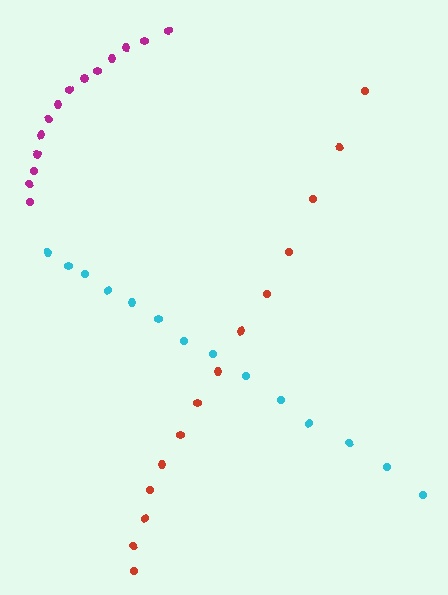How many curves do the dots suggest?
There are 3 distinct paths.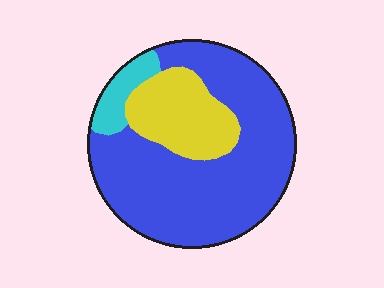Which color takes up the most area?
Blue, at roughly 70%.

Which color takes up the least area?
Cyan, at roughly 10%.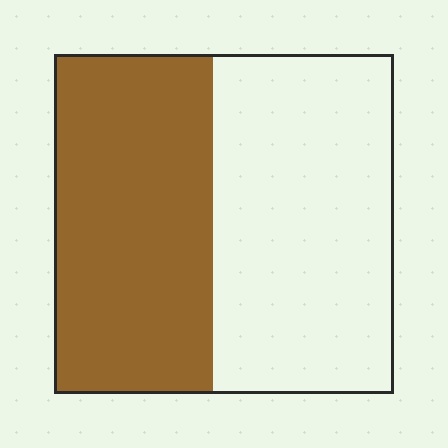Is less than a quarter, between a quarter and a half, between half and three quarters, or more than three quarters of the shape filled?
Between a quarter and a half.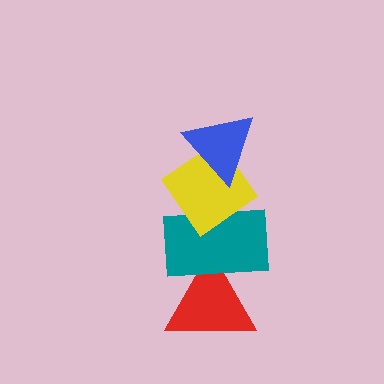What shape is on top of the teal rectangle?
The yellow diamond is on top of the teal rectangle.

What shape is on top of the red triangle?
The teal rectangle is on top of the red triangle.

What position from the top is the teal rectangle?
The teal rectangle is 3rd from the top.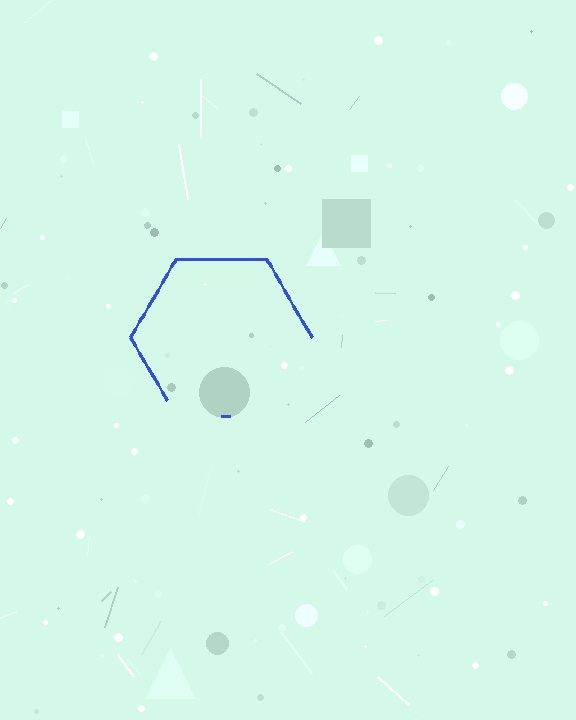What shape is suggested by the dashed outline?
The dashed outline suggests a hexagon.